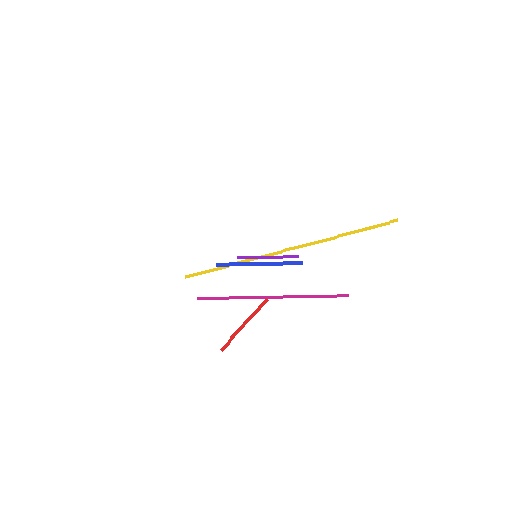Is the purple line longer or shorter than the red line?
The red line is longer than the purple line.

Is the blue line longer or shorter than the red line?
The blue line is longer than the red line.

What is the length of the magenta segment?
The magenta segment is approximately 151 pixels long.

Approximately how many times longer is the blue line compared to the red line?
The blue line is approximately 1.3 times the length of the red line.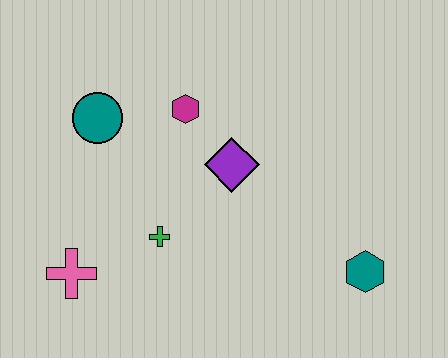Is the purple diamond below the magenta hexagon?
Yes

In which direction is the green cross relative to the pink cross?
The green cross is to the right of the pink cross.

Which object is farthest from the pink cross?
The teal hexagon is farthest from the pink cross.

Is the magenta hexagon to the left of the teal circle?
No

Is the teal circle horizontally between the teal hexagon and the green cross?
No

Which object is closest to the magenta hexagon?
The purple diamond is closest to the magenta hexagon.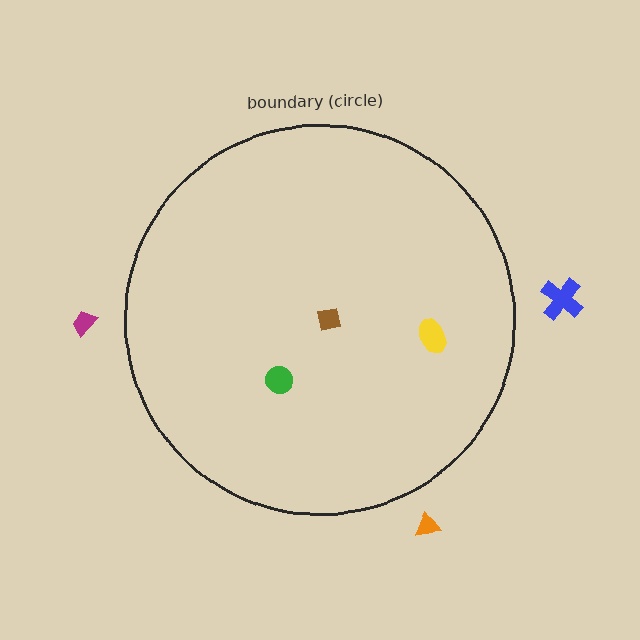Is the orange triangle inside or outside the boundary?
Outside.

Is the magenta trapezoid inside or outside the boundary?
Outside.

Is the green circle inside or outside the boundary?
Inside.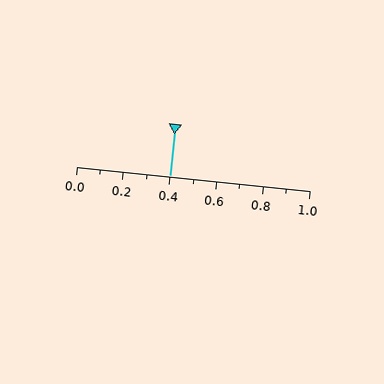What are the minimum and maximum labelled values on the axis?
The axis runs from 0.0 to 1.0.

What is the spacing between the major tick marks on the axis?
The major ticks are spaced 0.2 apart.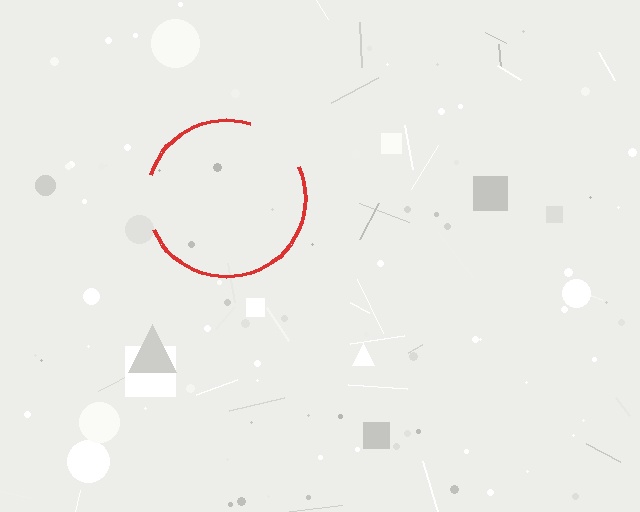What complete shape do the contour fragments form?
The contour fragments form a circle.